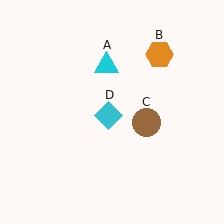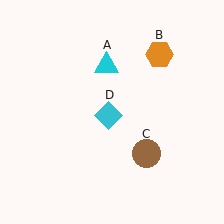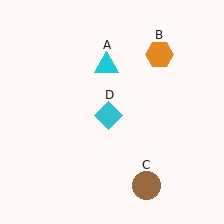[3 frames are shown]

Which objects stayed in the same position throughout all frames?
Cyan triangle (object A) and orange hexagon (object B) and cyan diamond (object D) remained stationary.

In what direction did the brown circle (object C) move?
The brown circle (object C) moved down.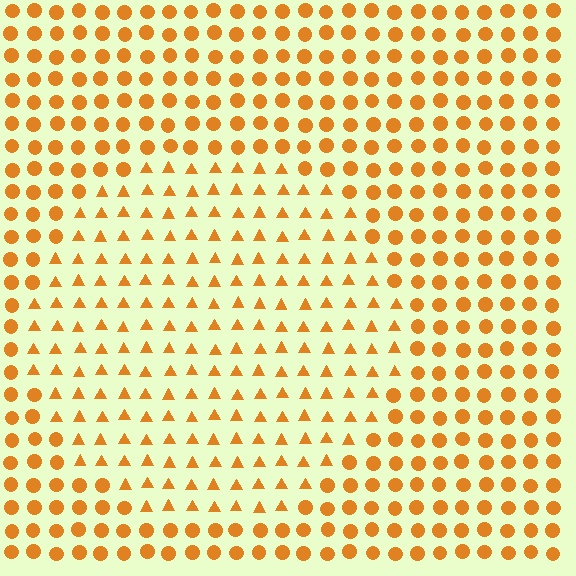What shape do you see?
I see a circle.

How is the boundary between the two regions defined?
The boundary is defined by a change in element shape: triangles inside vs. circles outside. All elements share the same color and spacing.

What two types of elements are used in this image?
The image uses triangles inside the circle region and circles outside it.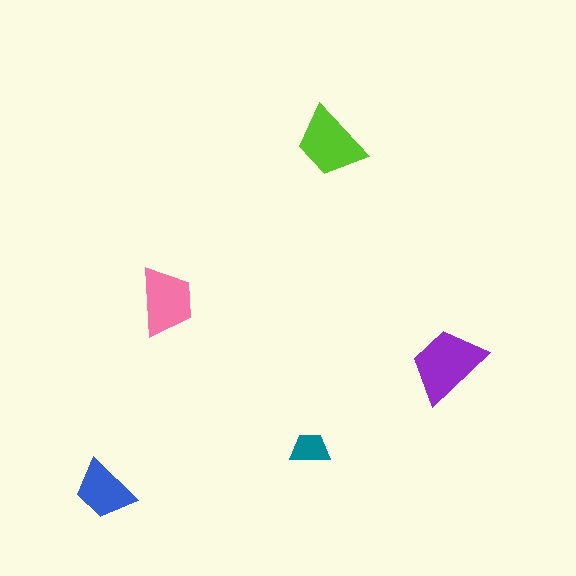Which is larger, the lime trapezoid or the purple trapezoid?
The purple one.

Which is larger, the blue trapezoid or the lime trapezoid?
The lime one.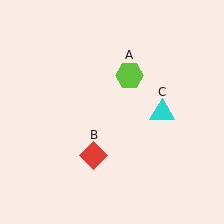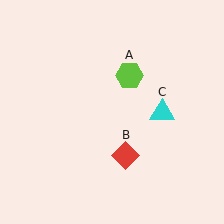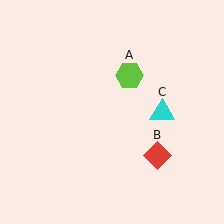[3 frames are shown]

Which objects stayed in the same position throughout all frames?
Lime hexagon (object A) and cyan triangle (object C) remained stationary.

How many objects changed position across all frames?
1 object changed position: red diamond (object B).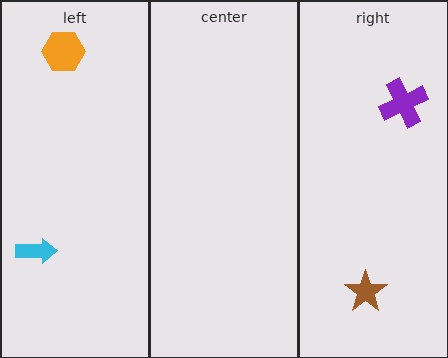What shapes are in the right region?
The purple cross, the brown star.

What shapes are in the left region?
The orange hexagon, the cyan arrow.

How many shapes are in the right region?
2.